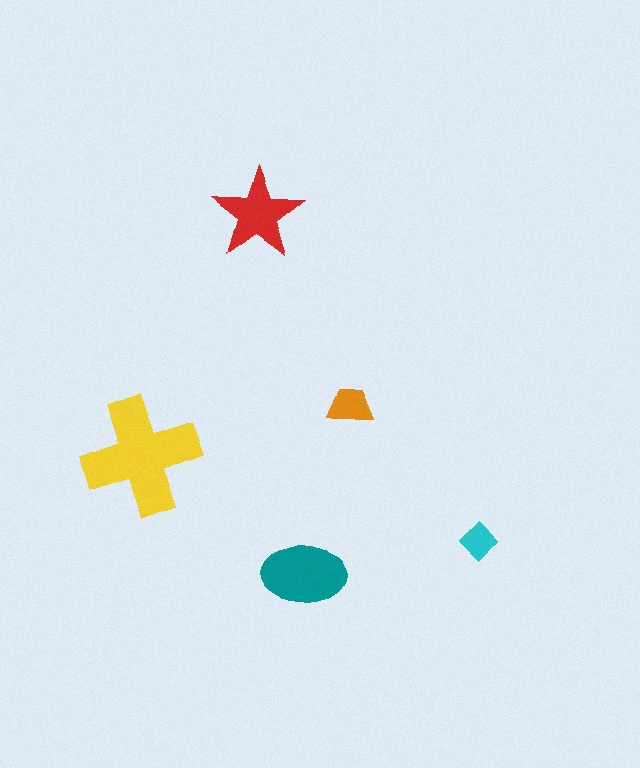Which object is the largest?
The yellow cross.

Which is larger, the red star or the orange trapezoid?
The red star.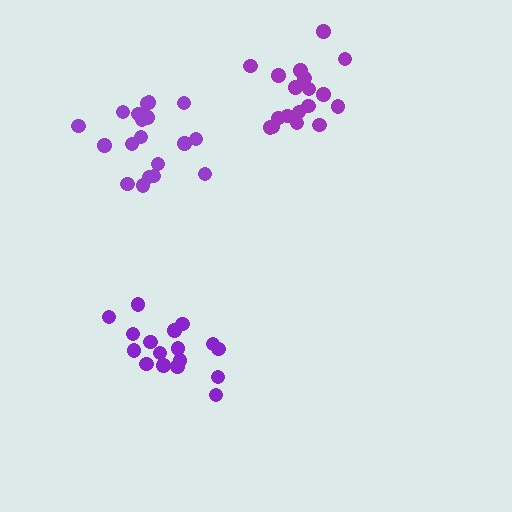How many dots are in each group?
Group 1: 19 dots, Group 2: 17 dots, Group 3: 18 dots (54 total).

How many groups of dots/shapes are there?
There are 3 groups.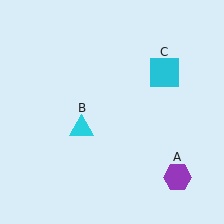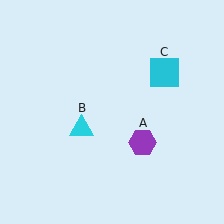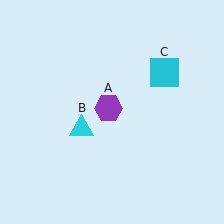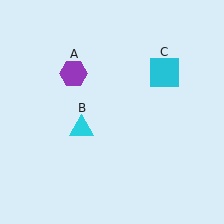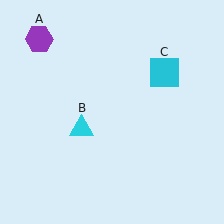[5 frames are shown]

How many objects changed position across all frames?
1 object changed position: purple hexagon (object A).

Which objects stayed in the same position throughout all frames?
Cyan triangle (object B) and cyan square (object C) remained stationary.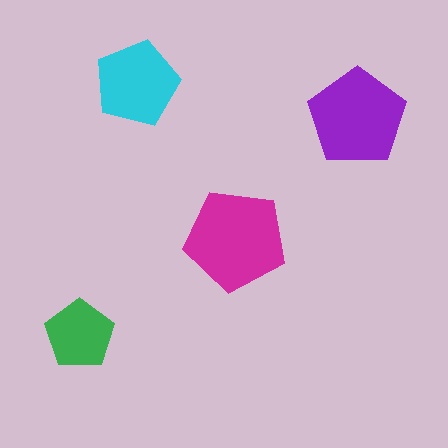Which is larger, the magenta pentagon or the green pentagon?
The magenta one.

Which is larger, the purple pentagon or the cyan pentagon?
The purple one.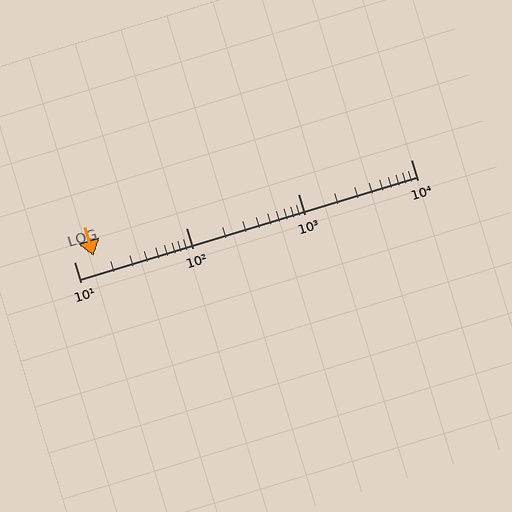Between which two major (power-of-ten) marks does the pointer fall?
The pointer is between 10 and 100.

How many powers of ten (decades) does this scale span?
The scale spans 3 decades, from 10 to 10000.